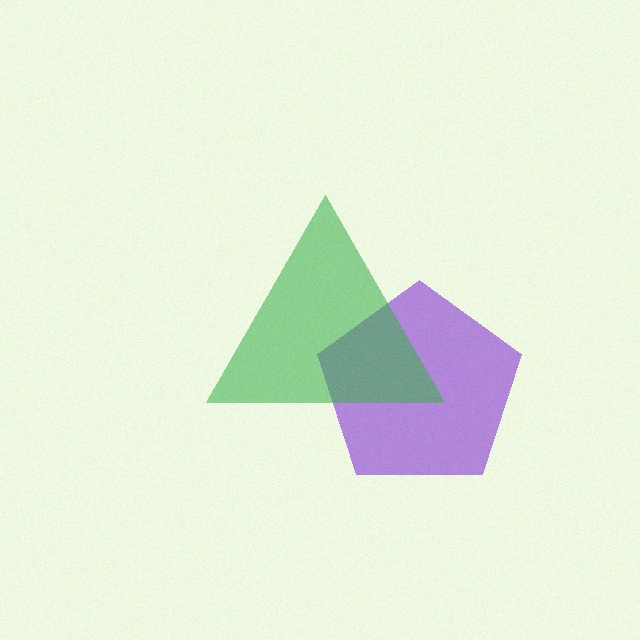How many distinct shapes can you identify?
There are 2 distinct shapes: a purple pentagon, a green triangle.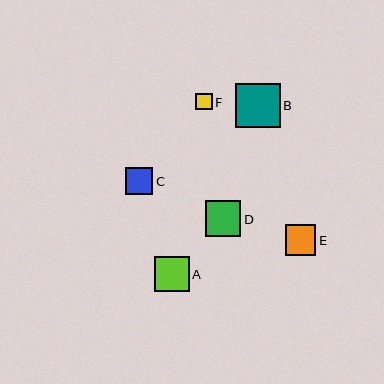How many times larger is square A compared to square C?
Square A is approximately 1.3 times the size of square C.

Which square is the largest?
Square B is the largest with a size of approximately 44 pixels.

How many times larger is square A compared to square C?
Square A is approximately 1.3 times the size of square C.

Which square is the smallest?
Square F is the smallest with a size of approximately 16 pixels.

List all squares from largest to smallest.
From largest to smallest: B, D, A, E, C, F.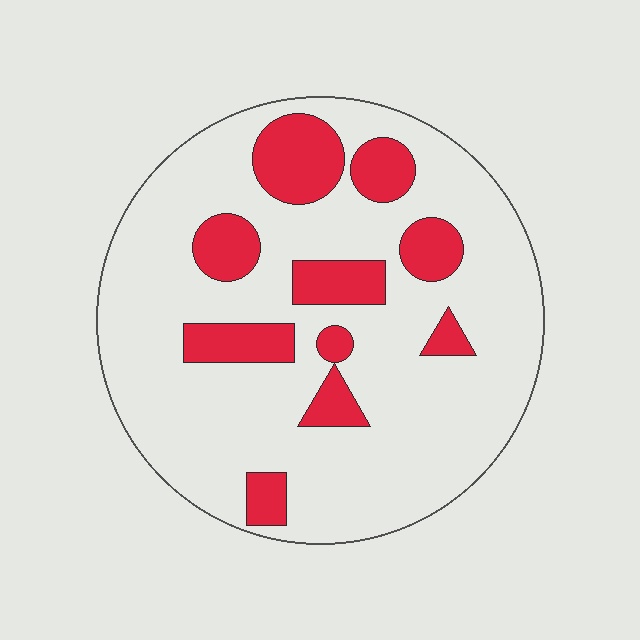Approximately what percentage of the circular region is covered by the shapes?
Approximately 20%.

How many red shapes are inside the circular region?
10.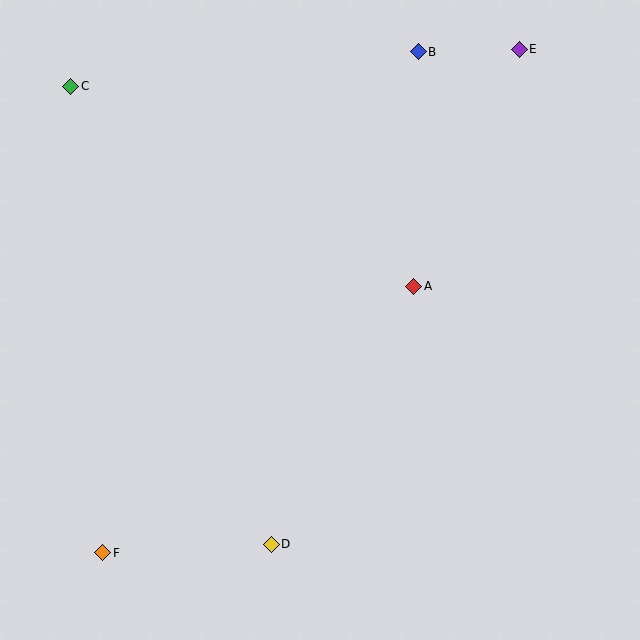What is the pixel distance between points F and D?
The distance between F and D is 168 pixels.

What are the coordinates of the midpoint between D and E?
The midpoint between D and E is at (395, 297).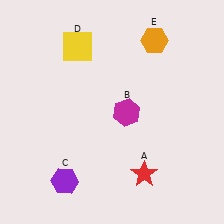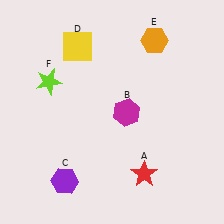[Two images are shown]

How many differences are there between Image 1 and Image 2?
There is 1 difference between the two images.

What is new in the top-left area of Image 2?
A lime star (F) was added in the top-left area of Image 2.